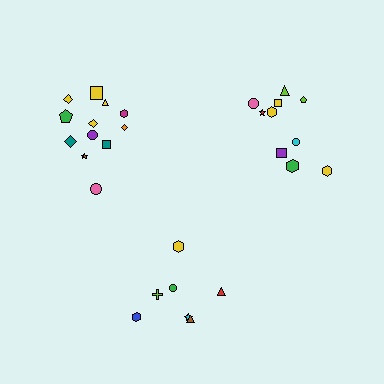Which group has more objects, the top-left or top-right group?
The top-left group.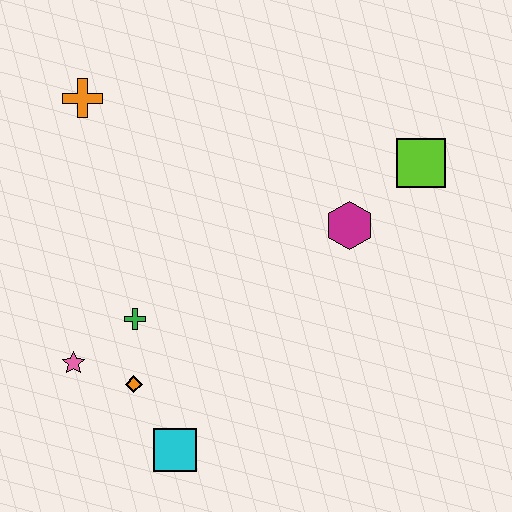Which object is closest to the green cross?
The orange diamond is closest to the green cross.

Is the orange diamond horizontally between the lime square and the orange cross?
Yes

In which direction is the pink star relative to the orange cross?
The pink star is below the orange cross.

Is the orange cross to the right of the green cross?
No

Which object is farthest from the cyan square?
The lime square is farthest from the cyan square.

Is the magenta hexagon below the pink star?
No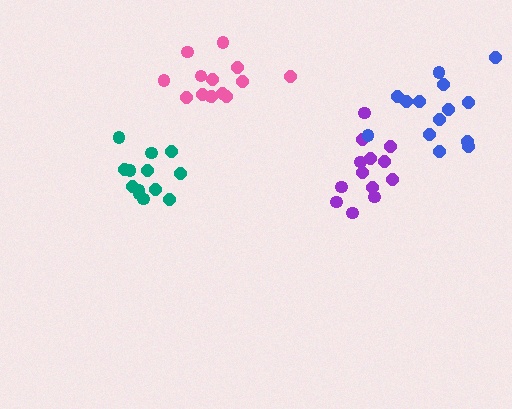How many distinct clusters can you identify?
There are 4 distinct clusters.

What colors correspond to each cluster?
The clusters are colored: purple, teal, pink, blue.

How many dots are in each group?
Group 1: 13 dots, Group 2: 13 dots, Group 3: 14 dots, Group 4: 14 dots (54 total).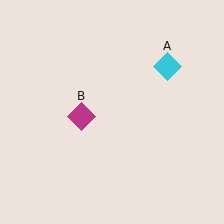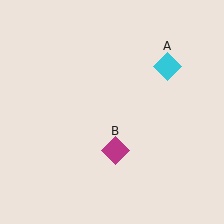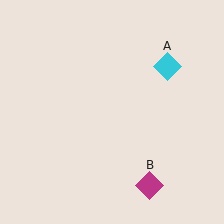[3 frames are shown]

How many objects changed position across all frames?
1 object changed position: magenta diamond (object B).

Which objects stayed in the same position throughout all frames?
Cyan diamond (object A) remained stationary.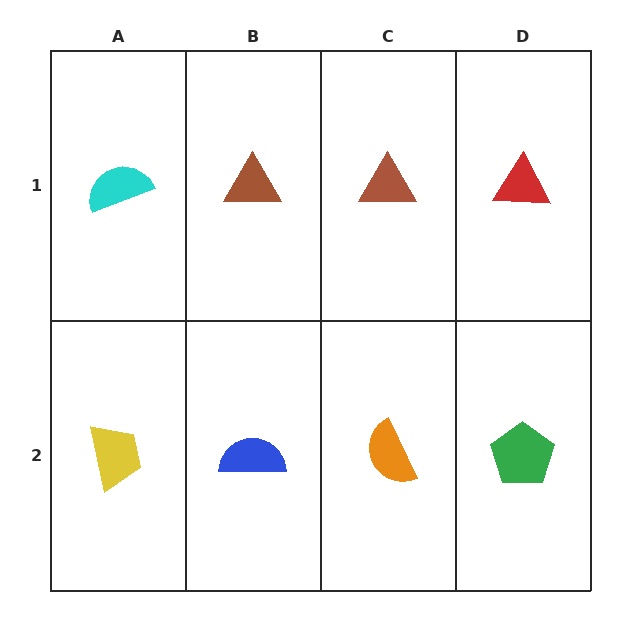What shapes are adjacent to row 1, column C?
An orange semicircle (row 2, column C), a brown triangle (row 1, column B), a red triangle (row 1, column D).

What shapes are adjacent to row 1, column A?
A yellow trapezoid (row 2, column A), a brown triangle (row 1, column B).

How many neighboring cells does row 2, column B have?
3.